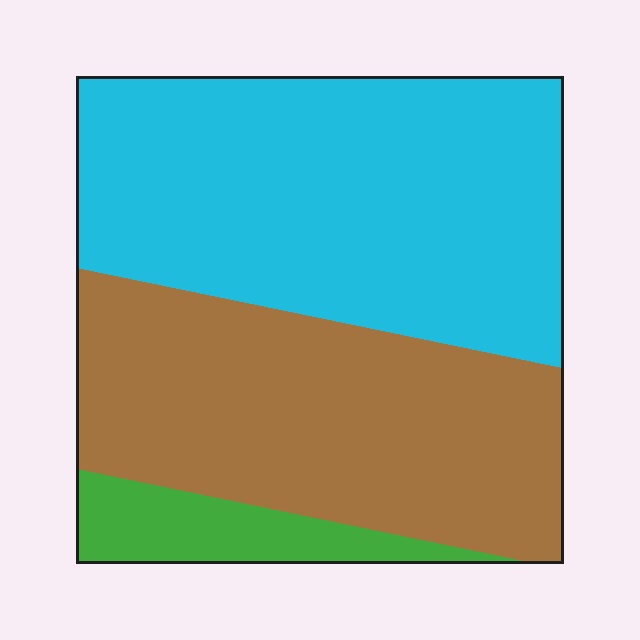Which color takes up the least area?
Green, at roughly 10%.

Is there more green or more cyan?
Cyan.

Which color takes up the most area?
Cyan, at roughly 50%.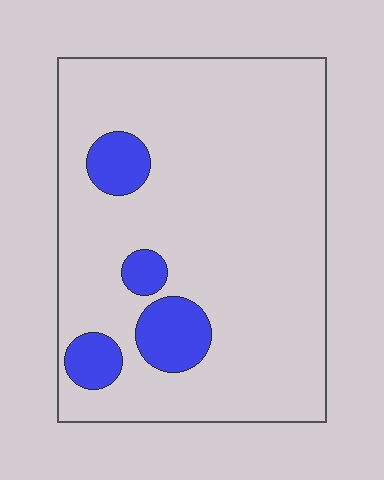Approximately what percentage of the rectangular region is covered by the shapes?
Approximately 15%.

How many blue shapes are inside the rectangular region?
4.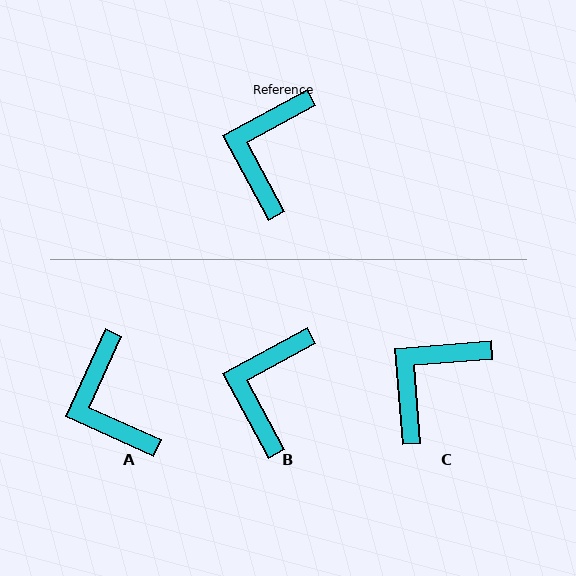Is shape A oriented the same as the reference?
No, it is off by about 37 degrees.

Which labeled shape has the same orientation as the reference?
B.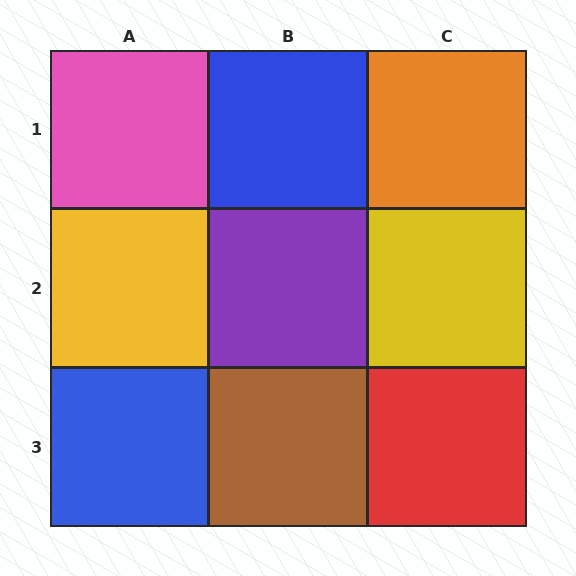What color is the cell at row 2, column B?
Purple.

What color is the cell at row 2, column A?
Yellow.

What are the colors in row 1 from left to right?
Pink, blue, orange.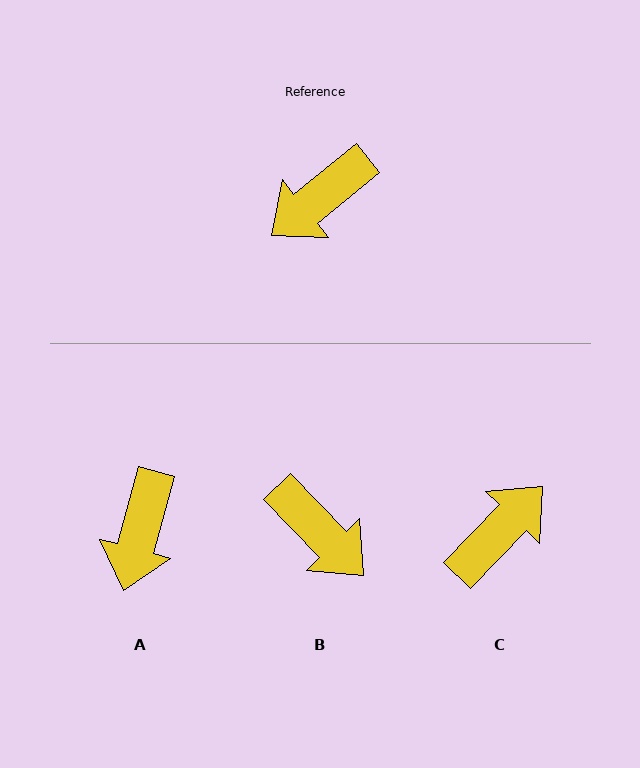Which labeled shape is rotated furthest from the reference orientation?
C, about 173 degrees away.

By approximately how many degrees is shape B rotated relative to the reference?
Approximately 95 degrees counter-clockwise.